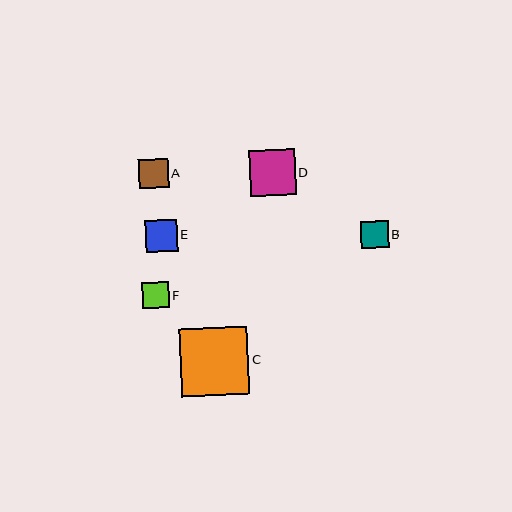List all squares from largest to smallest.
From largest to smallest: C, D, E, A, B, F.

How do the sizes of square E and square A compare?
Square E and square A are approximately the same size.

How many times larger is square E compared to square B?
Square E is approximately 1.2 times the size of square B.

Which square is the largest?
Square C is the largest with a size of approximately 69 pixels.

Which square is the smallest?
Square F is the smallest with a size of approximately 26 pixels.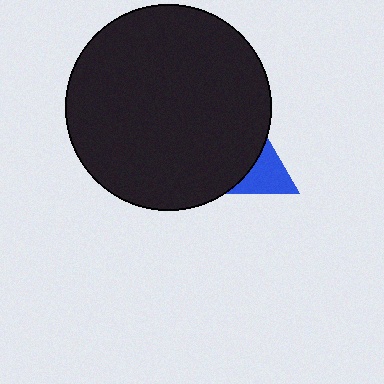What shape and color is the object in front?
The object in front is a black circle.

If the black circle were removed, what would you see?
You would see the complete blue triangle.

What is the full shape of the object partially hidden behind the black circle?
The partially hidden object is a blue triangle.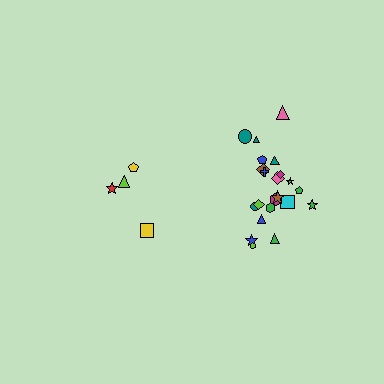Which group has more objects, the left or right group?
The right group.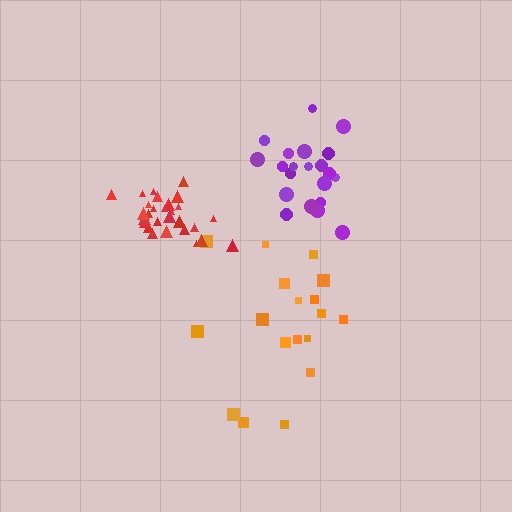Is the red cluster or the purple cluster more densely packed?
Red.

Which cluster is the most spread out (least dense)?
Orange.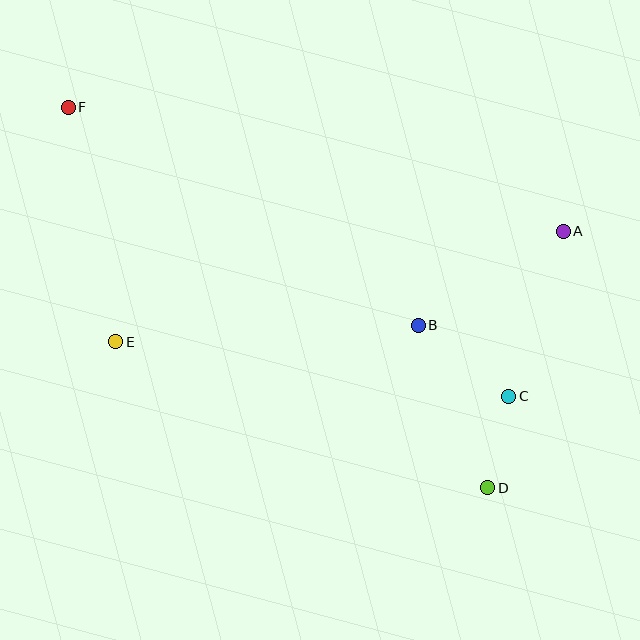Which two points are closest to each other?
Points C and D are closest to each other.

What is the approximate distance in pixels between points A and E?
The distance between A and E is approximately 461 pixels.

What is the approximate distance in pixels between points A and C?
The distance between A and C is approximately 173 pixels.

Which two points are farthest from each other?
Points D and F are farthest from each other.